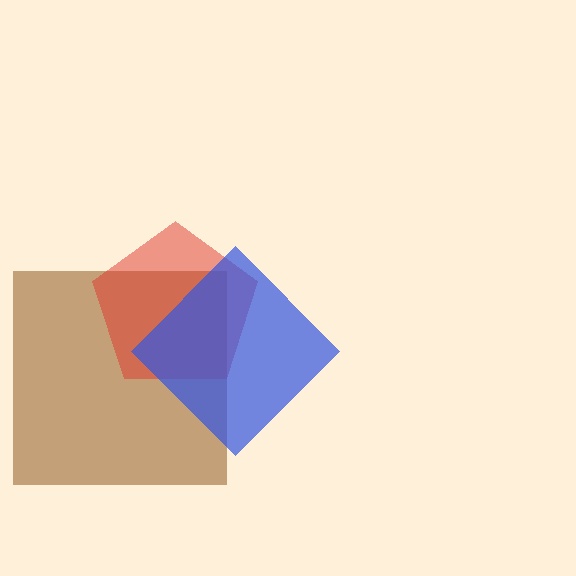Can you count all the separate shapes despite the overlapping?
Yes, there are 3 separate shapes.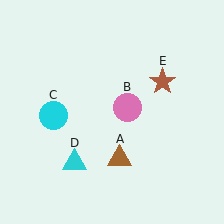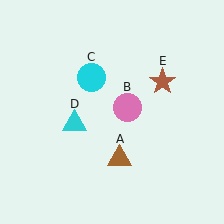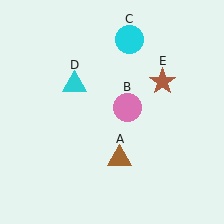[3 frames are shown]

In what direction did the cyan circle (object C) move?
The cyan circle (object C) moved up and to the right.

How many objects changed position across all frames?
2 objects changed position: cyan circle (object C), cyan triangle (object D).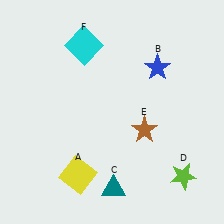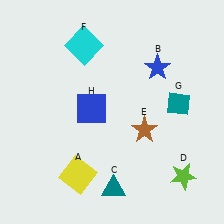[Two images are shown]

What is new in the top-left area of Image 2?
A blue square (H) was added in the top-left area of Image 2.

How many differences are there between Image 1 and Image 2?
There are 2 differences between the two images.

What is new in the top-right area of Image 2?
A teal diamond (G) was added in the top-right area of Image 2.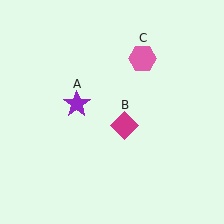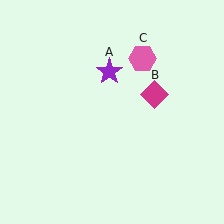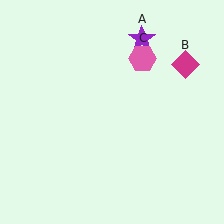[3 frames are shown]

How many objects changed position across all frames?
2 objects changed position: purple star (object A), magenta diamond (object B).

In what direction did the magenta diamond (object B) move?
The magenta diamond (object B) moved up and to the right.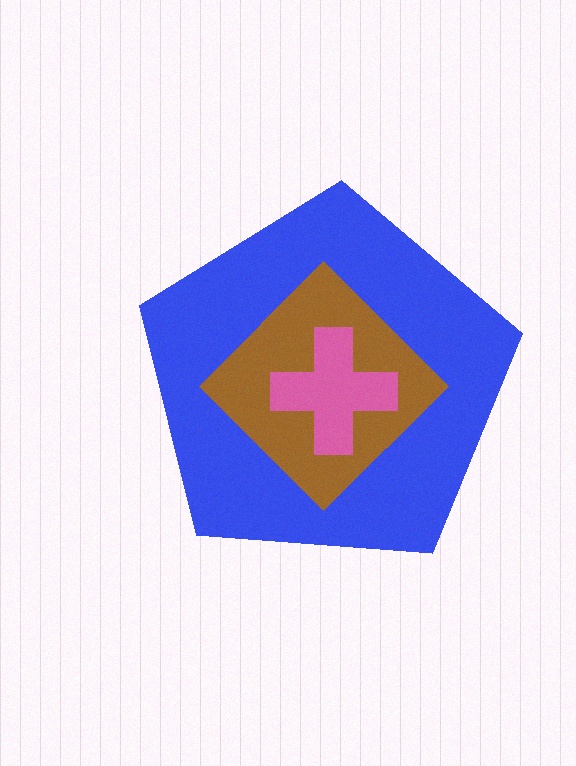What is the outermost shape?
The blue pentagon.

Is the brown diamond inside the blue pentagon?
Yes.